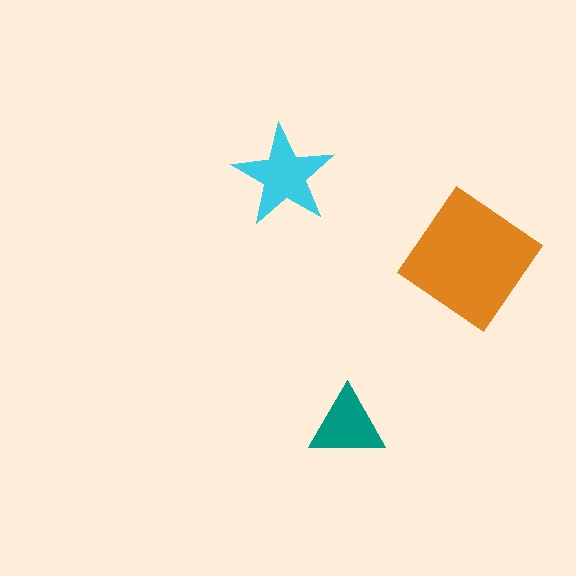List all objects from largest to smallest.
The orange diamond, the cyan star, the teal triangle.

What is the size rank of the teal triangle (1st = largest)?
3rd.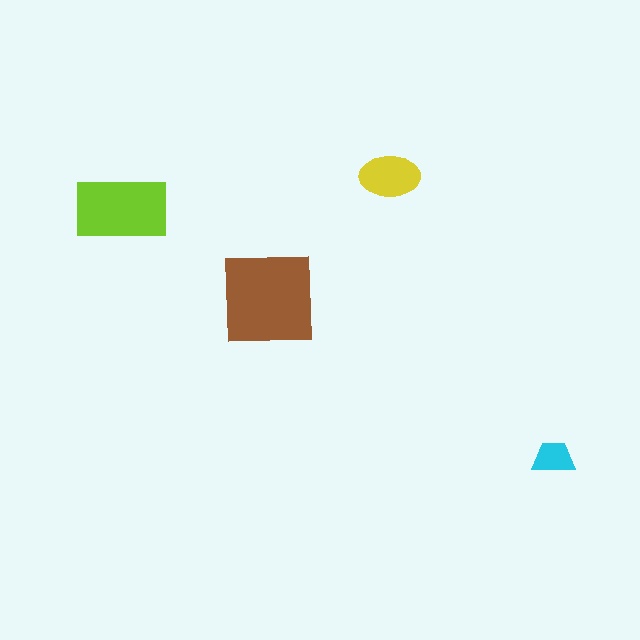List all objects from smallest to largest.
The cyan trapezoid, the yellow ellipse, the lime rectangle, the brown square.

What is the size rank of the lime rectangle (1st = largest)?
2nd.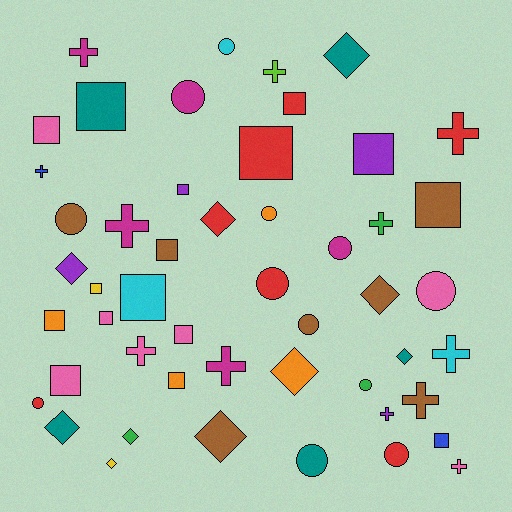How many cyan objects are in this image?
There are 3 cyan objects.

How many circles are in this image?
There are 12 circles.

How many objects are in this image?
There are 50 objects.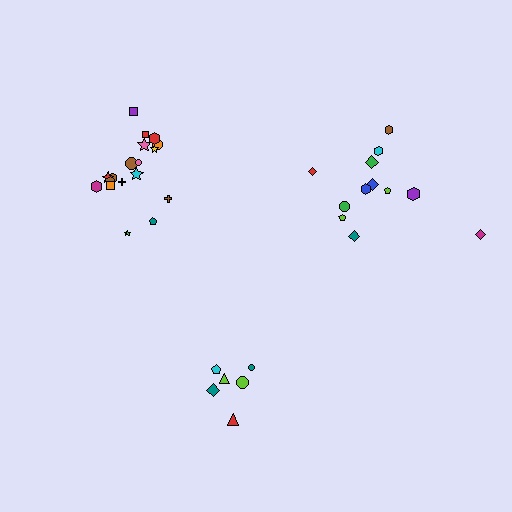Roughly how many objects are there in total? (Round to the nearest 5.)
Roughly 35 objects in total.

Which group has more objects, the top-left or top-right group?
The top-left group.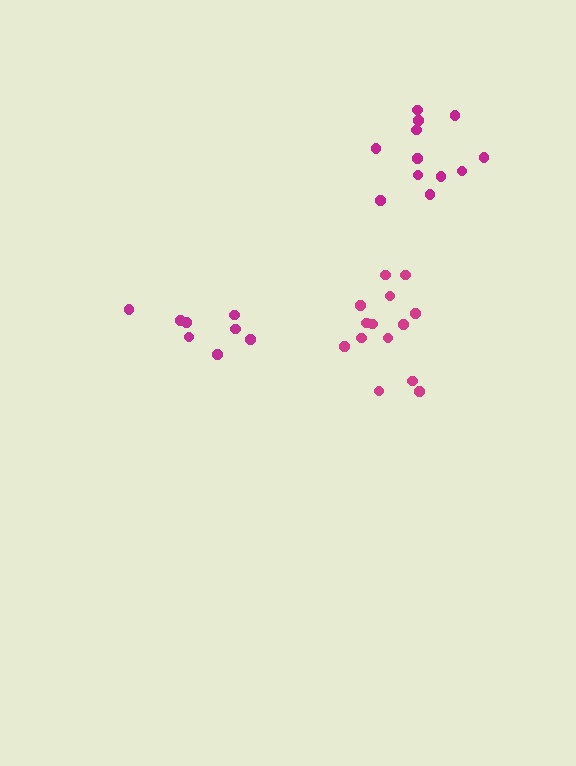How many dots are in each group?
Group 1: 14 dots, Group 2: 8 dots, Group 3: 12 dots (34 total).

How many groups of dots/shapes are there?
There are 3 groups.